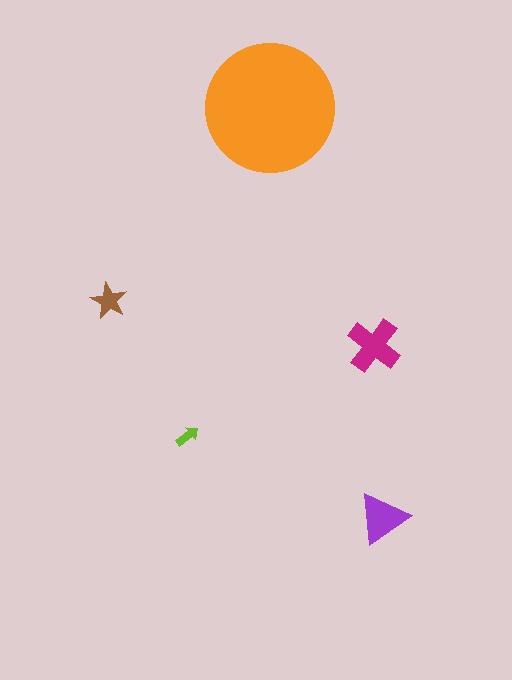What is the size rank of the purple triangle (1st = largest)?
3rd.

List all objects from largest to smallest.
The orange circle, the magenta cross, the purple triangle, the brown star, the lime arrow.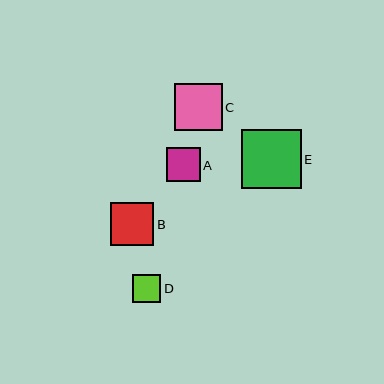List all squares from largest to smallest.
From largest to smallest: E, C, B, A, D.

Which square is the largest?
Square E is the largest with a size of approximately 59 pixels.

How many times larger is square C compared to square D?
Square C is approximately 1.7 times the size of square D.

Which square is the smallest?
Square D is the smallest with a size of approximately 28 pixels.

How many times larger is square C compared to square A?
Square C is approximately 1.4 times the size of square A.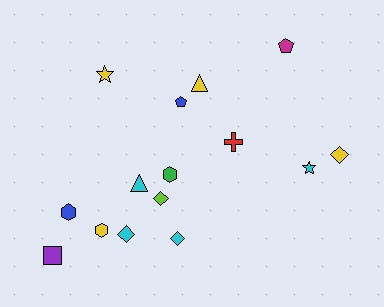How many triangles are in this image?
There are 2 triangles.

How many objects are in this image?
There are 15 objects.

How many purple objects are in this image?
There is 1 purple object.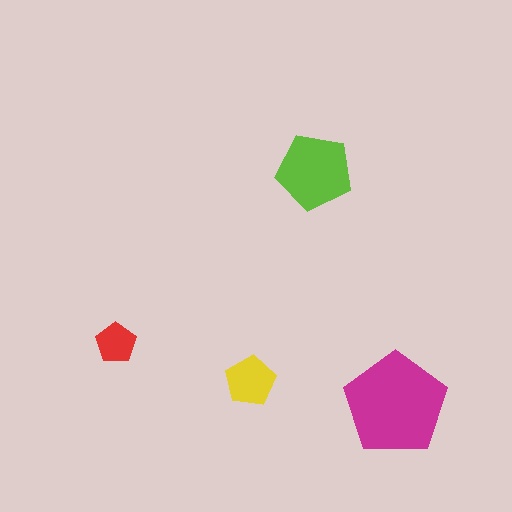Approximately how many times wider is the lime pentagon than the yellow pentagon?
About 1.5 times wider.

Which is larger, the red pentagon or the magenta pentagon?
The magenta one.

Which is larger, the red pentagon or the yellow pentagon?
The yellow one.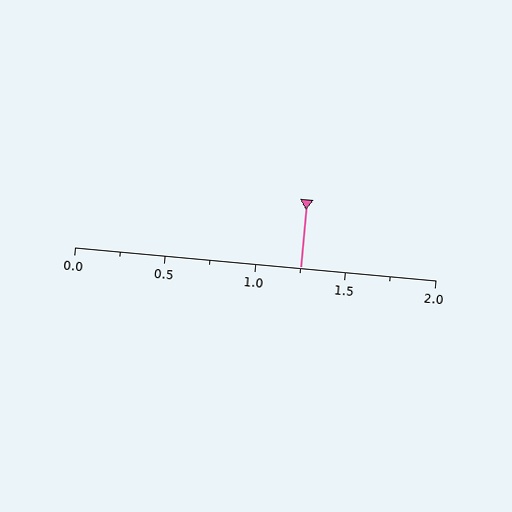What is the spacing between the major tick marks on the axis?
The major ticks are spaced 0.5 apart.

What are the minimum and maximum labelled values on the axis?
The axis runs from 0.0 to 2.0.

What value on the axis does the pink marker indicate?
The marker indicates approximately 1.25.